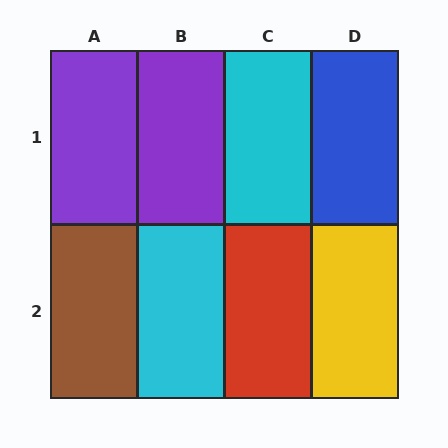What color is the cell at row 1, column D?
Blue.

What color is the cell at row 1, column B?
Purple.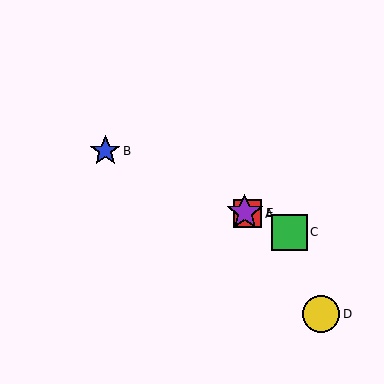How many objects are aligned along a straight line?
4 objects (A, B, C, E) are aligned along a straight line.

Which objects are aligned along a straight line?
Objects A, B, C, E are aligned along a straight line.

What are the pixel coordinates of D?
Object D is at (321, 314).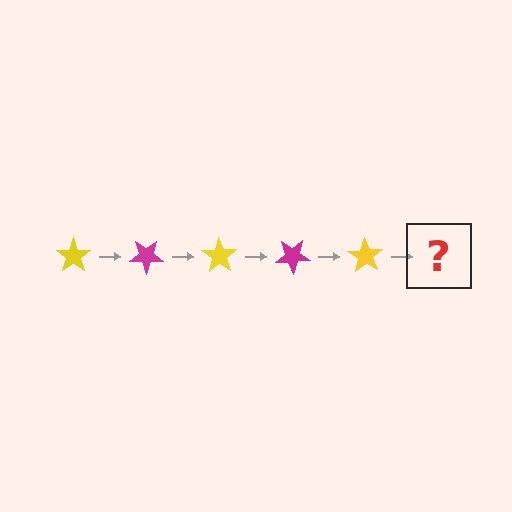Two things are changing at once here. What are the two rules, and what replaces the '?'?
The two rules are that it rotates 35 degrees each step and the color cycles through yellow and magenta. The '?' should be a magenta star, rotated 175 degrees from the start.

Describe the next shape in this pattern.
It should be a magenta star, rotated 175 degrees from the start.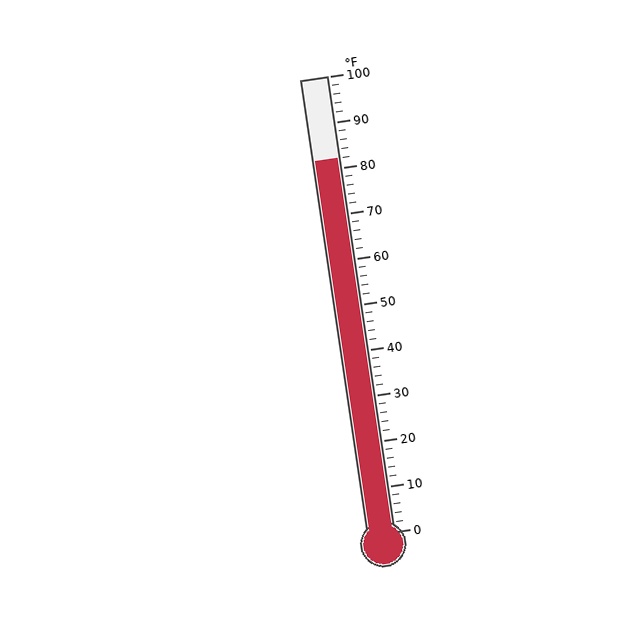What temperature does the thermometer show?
The thermometer shows approximately 82°F.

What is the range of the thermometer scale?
The thermometer scale ranges from 0°F to 100°F.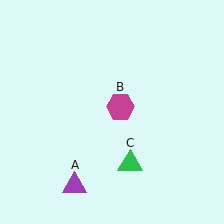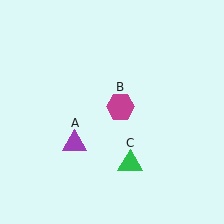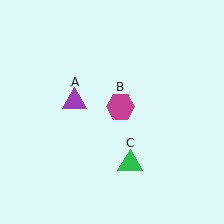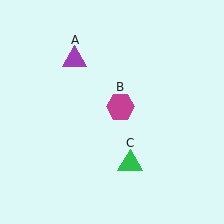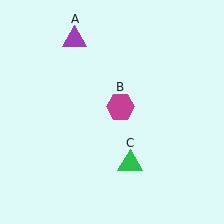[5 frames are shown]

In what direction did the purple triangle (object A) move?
The purple triangle (object A) moved up.